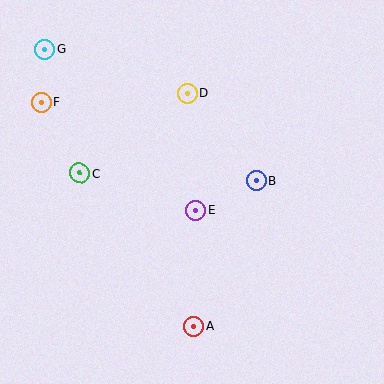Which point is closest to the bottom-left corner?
Point A is closest to the bottom-left corner.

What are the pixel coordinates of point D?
Point D is at (188, 93).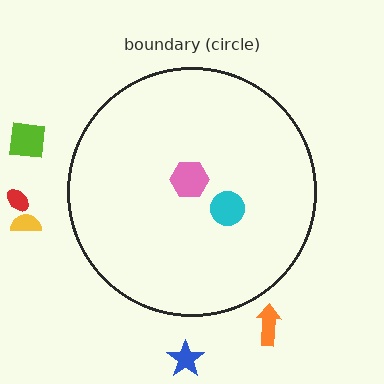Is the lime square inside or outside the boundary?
Outside.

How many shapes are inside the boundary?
2 inside, 5 outside.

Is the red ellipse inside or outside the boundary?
Outside.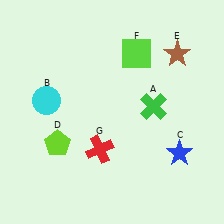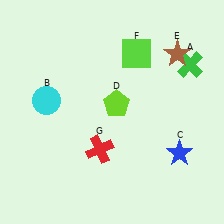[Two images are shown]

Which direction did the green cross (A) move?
The green cross (A) moved up.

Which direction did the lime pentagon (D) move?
The lime pentagon (D) moved right.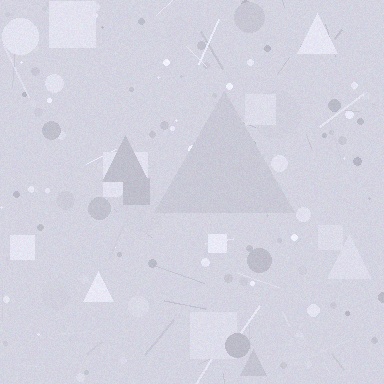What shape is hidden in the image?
A triangle is hidden in the image.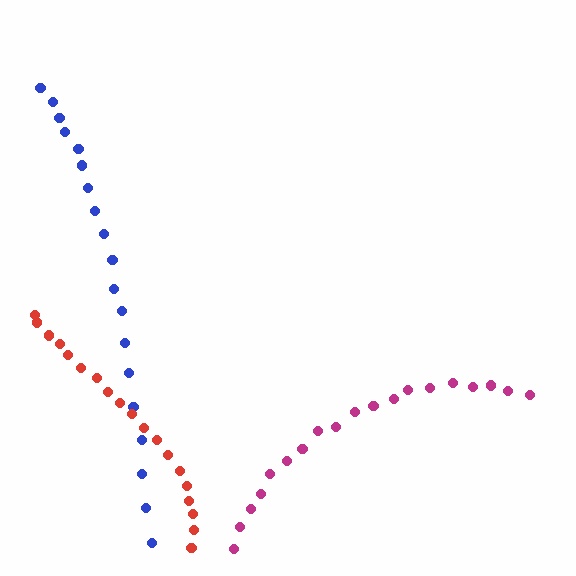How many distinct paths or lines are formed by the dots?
There are 3 distinct paths.